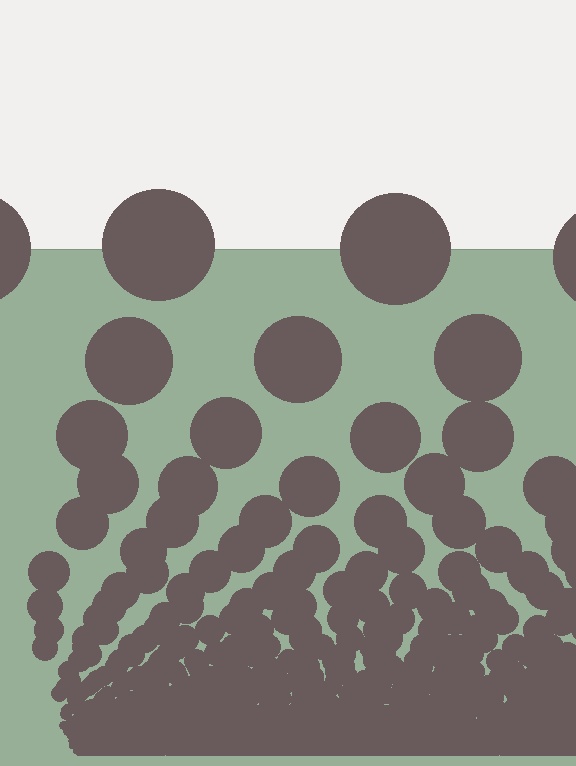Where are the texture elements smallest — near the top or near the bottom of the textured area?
Near the bottom.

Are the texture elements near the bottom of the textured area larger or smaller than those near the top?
Smaller. The gradient is inverted — elements near the bottom are smaller and denser.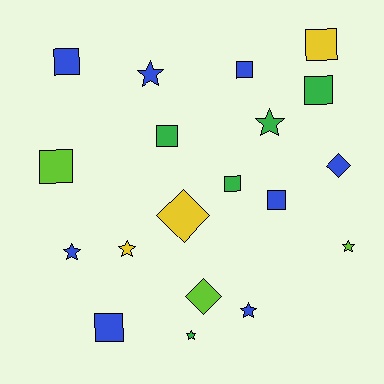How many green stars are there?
There are 2 green stars.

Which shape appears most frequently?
Square, with 9 objects.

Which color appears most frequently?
Blue, with 8 objects.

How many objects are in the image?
There are 19 objects.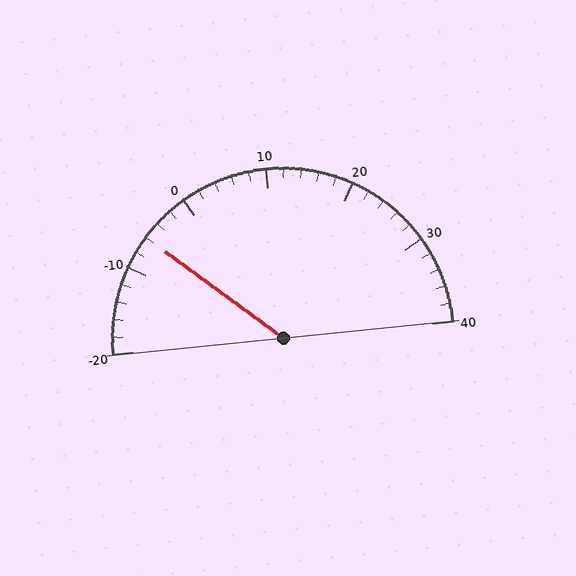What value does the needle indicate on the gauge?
The needle indicates approximately -6.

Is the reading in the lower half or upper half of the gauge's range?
The reading is in the lower half of the range (-20 to 40).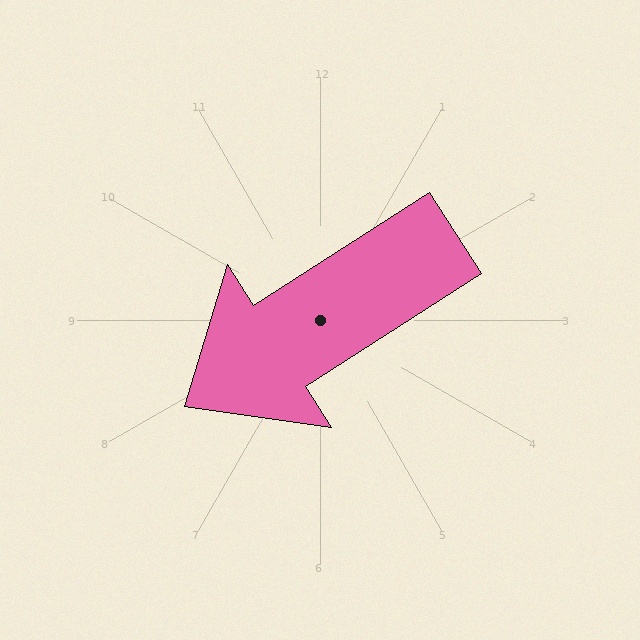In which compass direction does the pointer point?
Southwest.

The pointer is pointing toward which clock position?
Roughly 8 o'clock.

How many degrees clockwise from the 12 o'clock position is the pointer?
Approximately 237 degrees.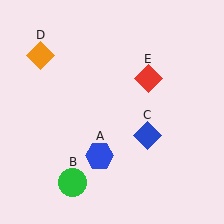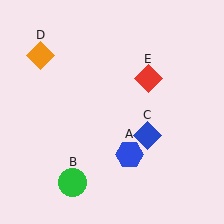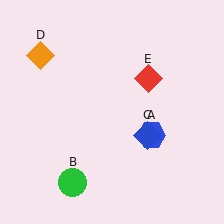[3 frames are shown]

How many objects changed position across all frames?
1 object changed position: blue hexagon (object A).